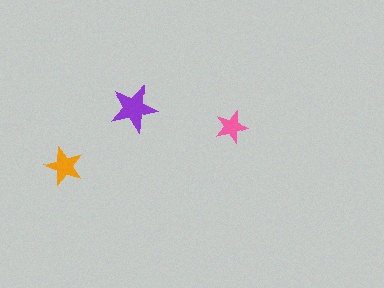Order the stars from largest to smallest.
the purple one, the orange one, the pink one.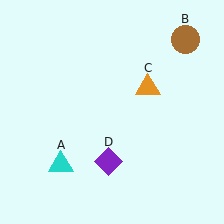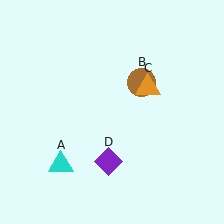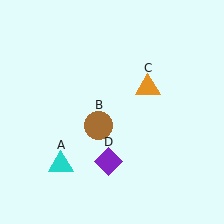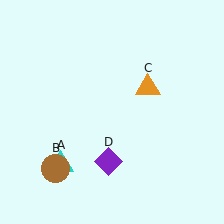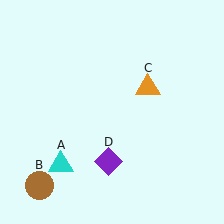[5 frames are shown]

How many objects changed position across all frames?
1 object changed position: brown circle (object B).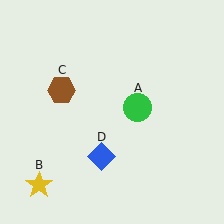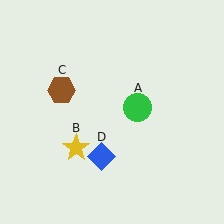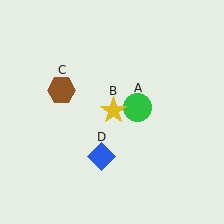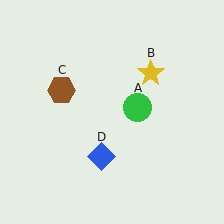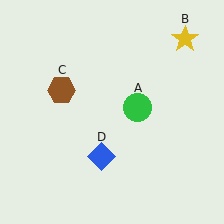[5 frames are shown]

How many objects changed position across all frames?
1 object changed position: yellow star (object B).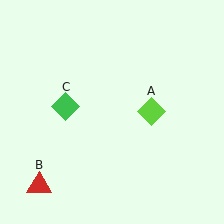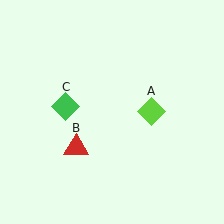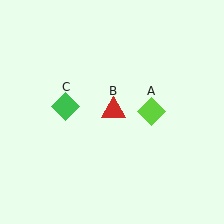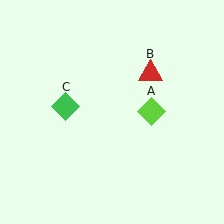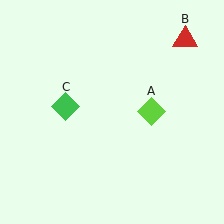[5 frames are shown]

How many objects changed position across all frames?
1 object changed position: red triangle (object B).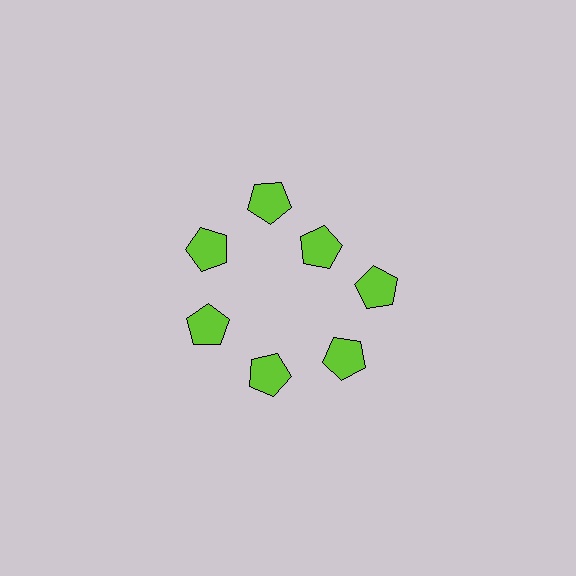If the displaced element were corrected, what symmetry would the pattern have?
It would have 7-fold rotational symmetry — the pattern would map onto itself every 51 degrees.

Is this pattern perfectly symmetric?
No. The 7 lime pentagons are arranged in a ring, but one element near the 1 o'clock position is pulled inward toward the center, breaking the 7-fold rotational symmetry.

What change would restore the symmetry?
The symmetry would be restored by moving it outward, back onto the ring so that all 7 pentagons sit at equal angles and equal distance from the center.